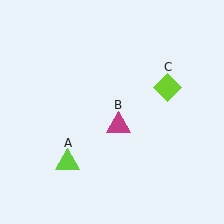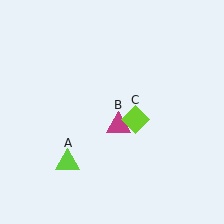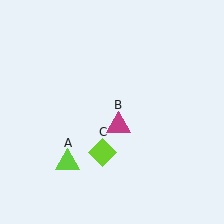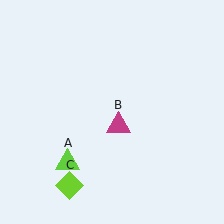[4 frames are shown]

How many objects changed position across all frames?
1 object changed position: lime diamond (object C).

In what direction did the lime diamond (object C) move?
The lime diamond (object C) moved down and to the left.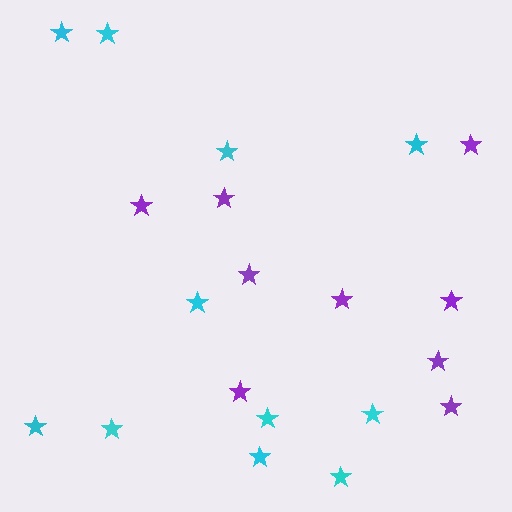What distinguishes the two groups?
There are 2 groups: one group of purple stars (9) and one group of cyan stars (11).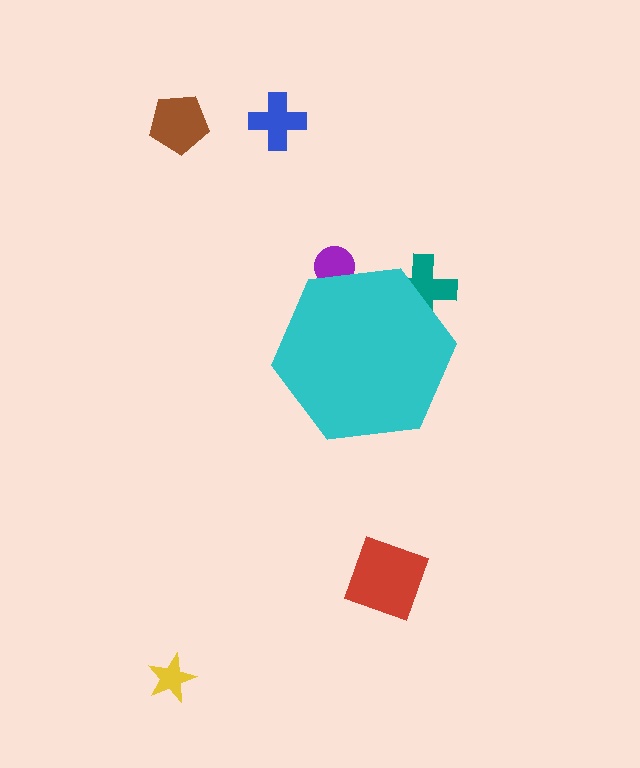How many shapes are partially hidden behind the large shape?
2 shapes are partially hidden.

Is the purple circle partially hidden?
Yes, the purple circle is partially hidden behind the cyan hexagon.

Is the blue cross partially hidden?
No, the blue cross is fully visible.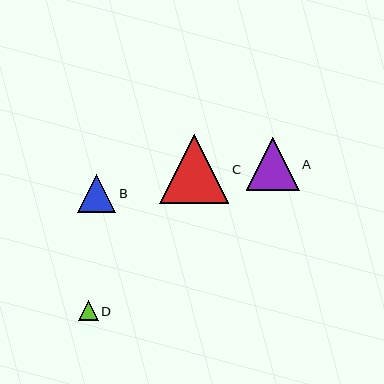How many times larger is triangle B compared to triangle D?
Triangle B is approximately 1.9 times the size of triangle D.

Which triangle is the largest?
Triangle C is the largest with a size of approximately 69 pixels.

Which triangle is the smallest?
Triangle D is the smallest with a size of approximately 20 pixels.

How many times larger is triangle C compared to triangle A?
Triangle C is approximately 1.3 times the size of triangle A.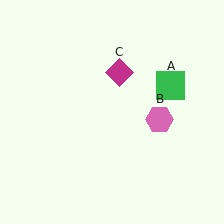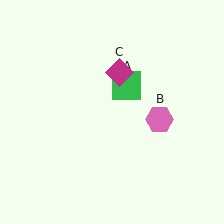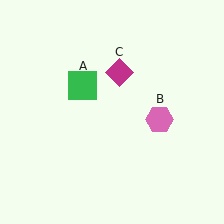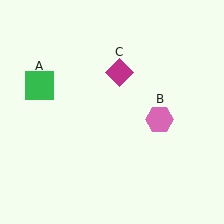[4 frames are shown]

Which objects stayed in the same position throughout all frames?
Pink hexagon (object B) and magenta diamond (object C) remained stationary.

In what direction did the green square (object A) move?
The green square (object A) moved left.